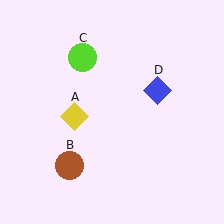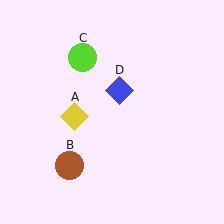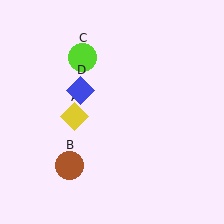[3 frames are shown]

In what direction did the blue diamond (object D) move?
The blue diamond (object D) moved left.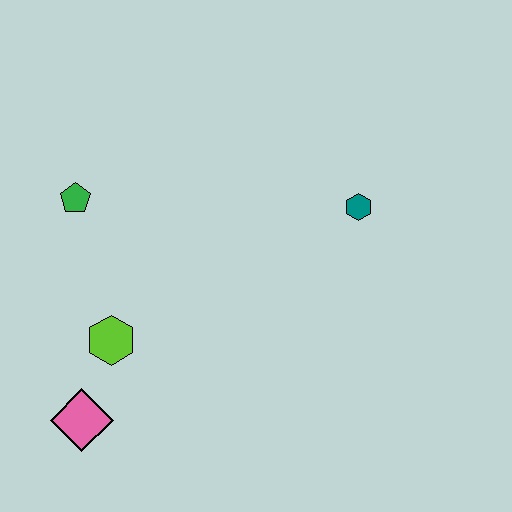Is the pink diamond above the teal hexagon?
No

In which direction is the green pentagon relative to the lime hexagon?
The green pentagon is above the lime hexagon.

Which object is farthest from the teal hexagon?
The pink diamond is farthest from the teal hexagon.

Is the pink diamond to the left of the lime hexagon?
Yes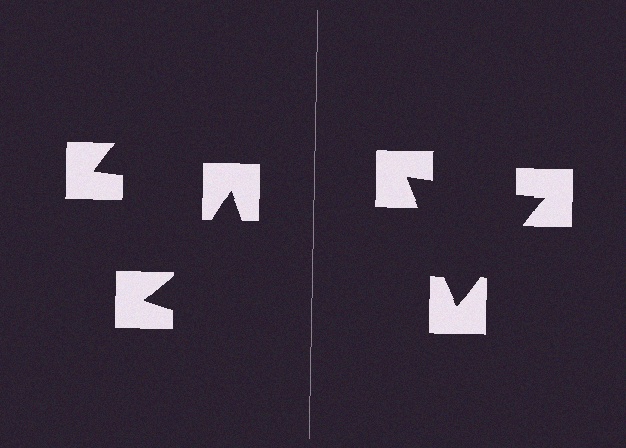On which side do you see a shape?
An illusory triangle appears on the right side. On the left side the wedge cuts are rotated, so no coherent shape forms.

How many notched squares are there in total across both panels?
6 — 3 on each side.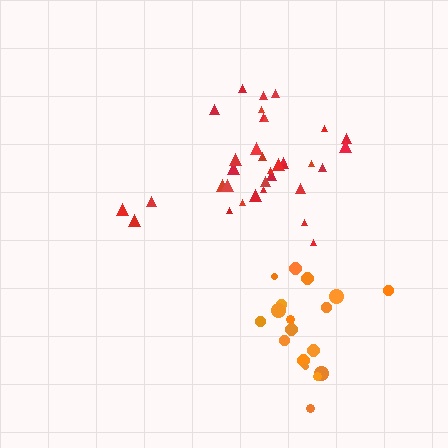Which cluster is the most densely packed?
Red.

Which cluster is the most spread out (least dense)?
Orange.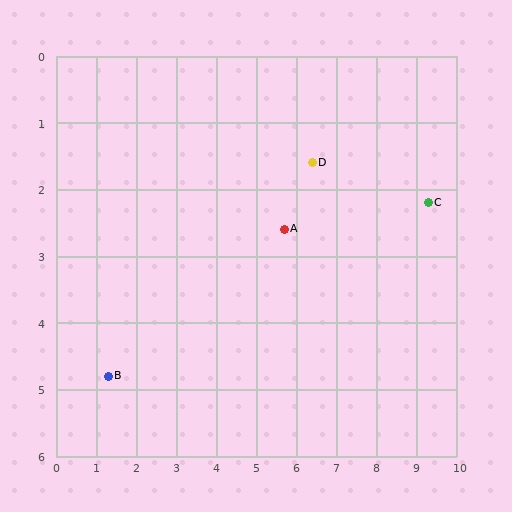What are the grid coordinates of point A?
Point A is at approximately (5.7, 2.6).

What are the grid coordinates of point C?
Point C is at approximately (9.3, 2.2).